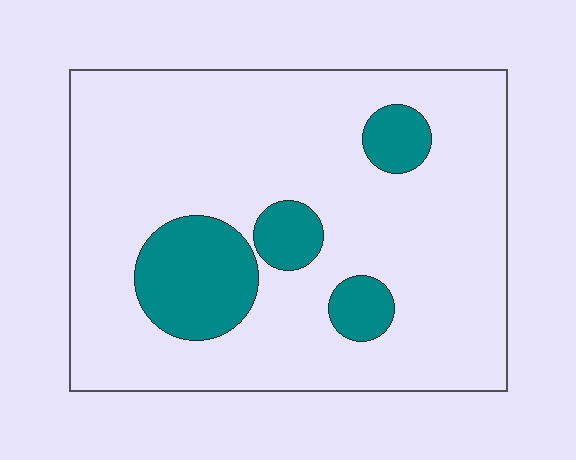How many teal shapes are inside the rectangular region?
4.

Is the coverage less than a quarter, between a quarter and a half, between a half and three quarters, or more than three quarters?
Less than a quarter.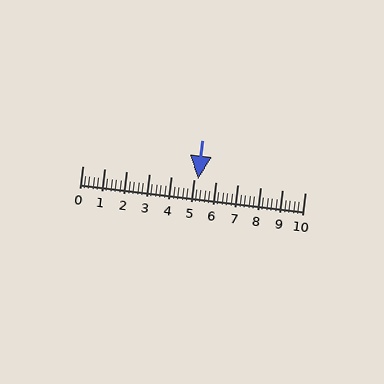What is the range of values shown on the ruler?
The ruler shows values from 0 to 10.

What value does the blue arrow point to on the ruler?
The blue arrow points to approximately 5.2.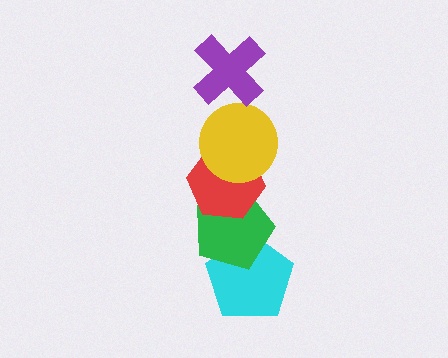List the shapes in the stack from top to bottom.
From top to bottom: the purple cross, the yellow circle, the red hexagon, the green pentagon, the cyan pentagon.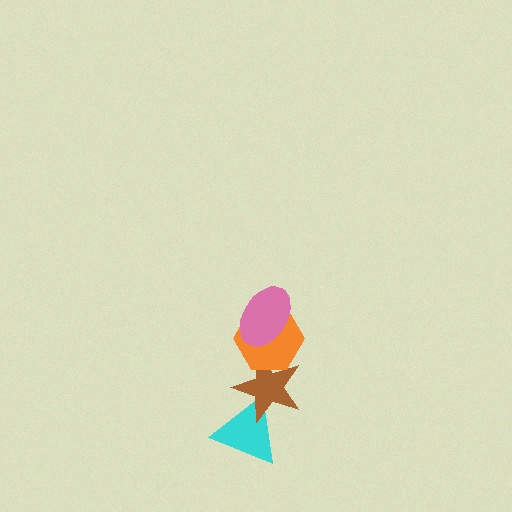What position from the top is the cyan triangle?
The cyan triangle is 4th from the top.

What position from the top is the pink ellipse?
The pink ellipse is 1st from the top.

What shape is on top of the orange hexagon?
The pink ellipse is on top of the orange hexagon.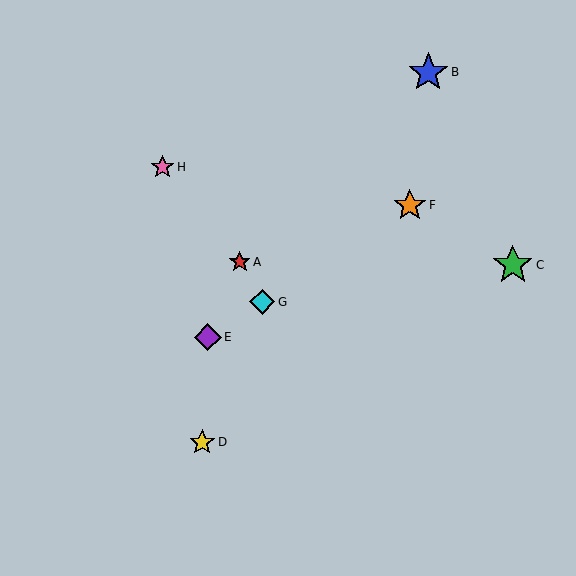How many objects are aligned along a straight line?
3 objects (E, F, G) are aligned along a straight line.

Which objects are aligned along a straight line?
Objects E, F, G are aligned along a straight line.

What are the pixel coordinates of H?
Object H is at (163, 167).